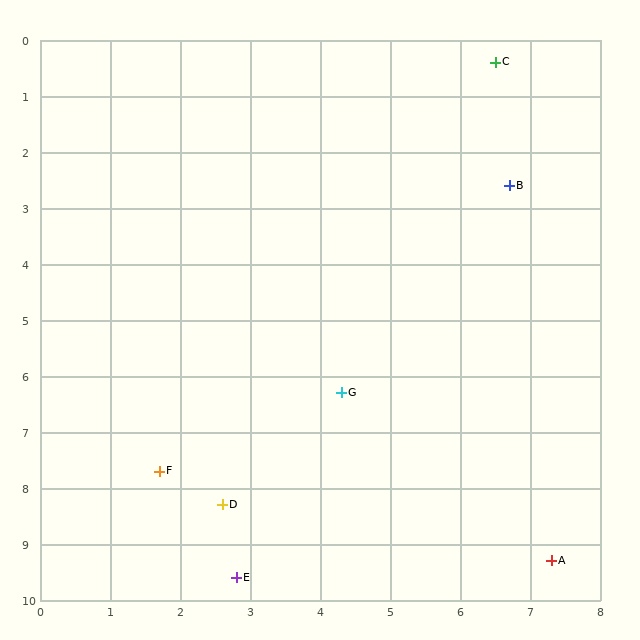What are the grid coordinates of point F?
Point F is at approximately (1.7, 7.7).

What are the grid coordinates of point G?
Point G is at approximately (4.3, 6.3).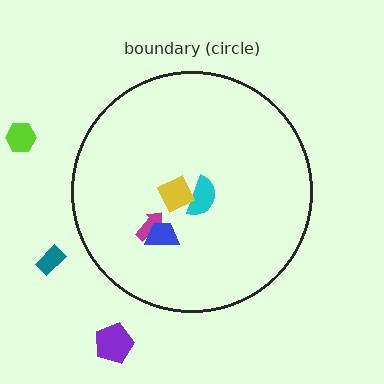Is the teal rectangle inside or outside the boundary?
Outside.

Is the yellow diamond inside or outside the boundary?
Inside.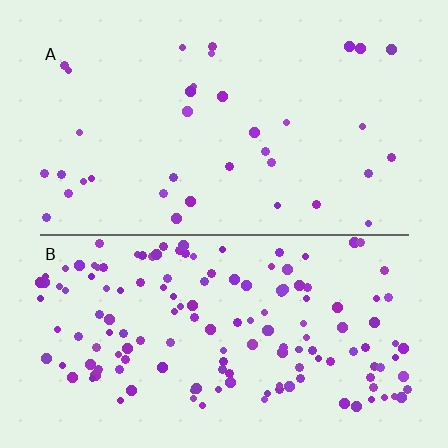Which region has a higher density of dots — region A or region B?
B (the bottom).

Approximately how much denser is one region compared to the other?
Approximately 4.3× — region B over region A.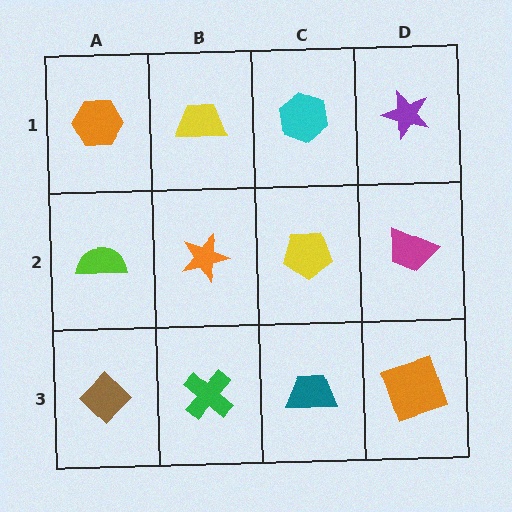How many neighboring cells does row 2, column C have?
4.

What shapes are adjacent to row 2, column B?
A yellow trapezoid (row 1, column B), a green cross (row 3, column B), a lime semicircle (row 2, column A), a yellow pentagon (row 2, column C).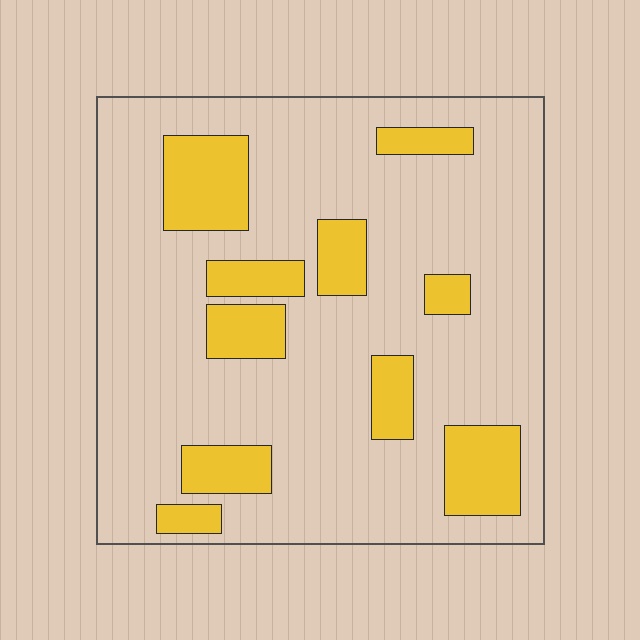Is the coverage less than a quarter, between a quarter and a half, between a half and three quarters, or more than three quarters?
Less than a quarter.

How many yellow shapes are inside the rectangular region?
10.